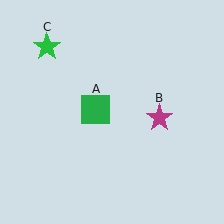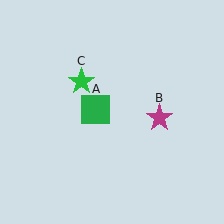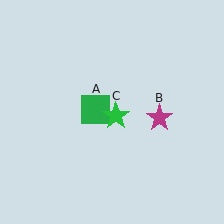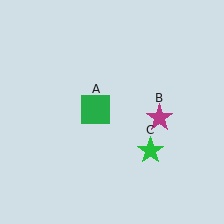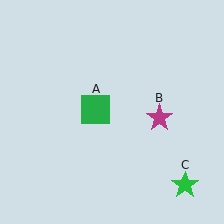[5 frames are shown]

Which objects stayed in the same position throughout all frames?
Green square (object A) and magenta star (object B) remained stationary.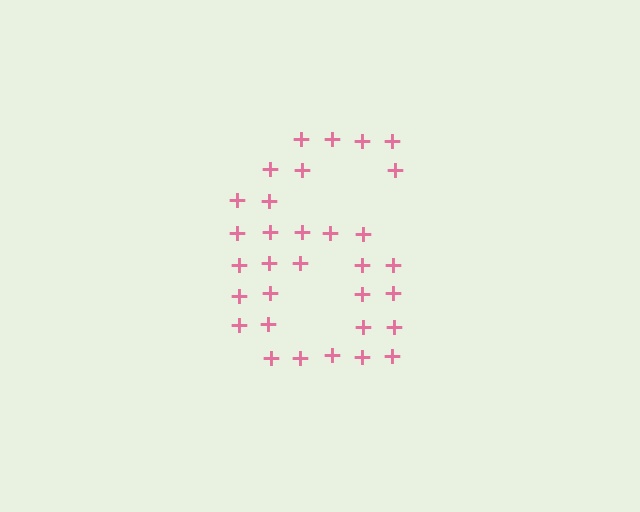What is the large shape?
The large shape is the digit 6.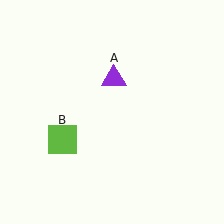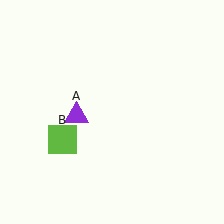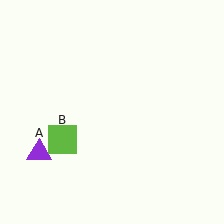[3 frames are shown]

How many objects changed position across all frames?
1 object changed position: purple triangle (object A).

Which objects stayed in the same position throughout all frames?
Lime square (object B) remained stationary.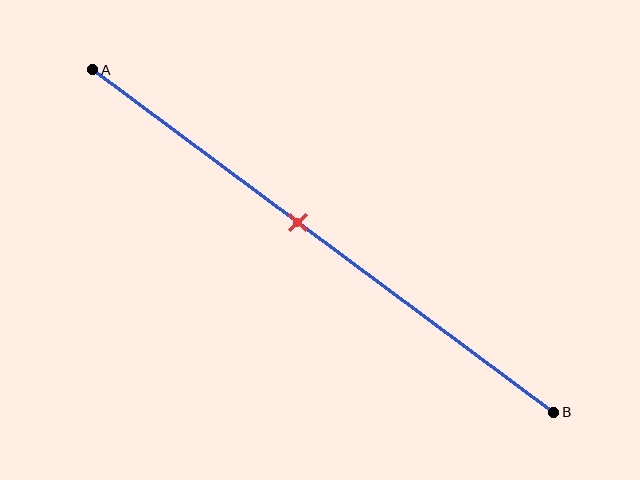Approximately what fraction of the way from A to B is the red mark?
The red mark is approximately 45% of the way from A to B.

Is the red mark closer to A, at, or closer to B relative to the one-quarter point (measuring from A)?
The red mark is closer to point B than the one-quarter point of segment AB.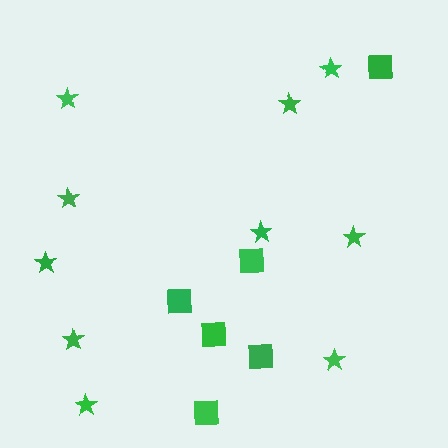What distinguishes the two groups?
There are 2 groups: one group of squares (6) and one group of stars (10).